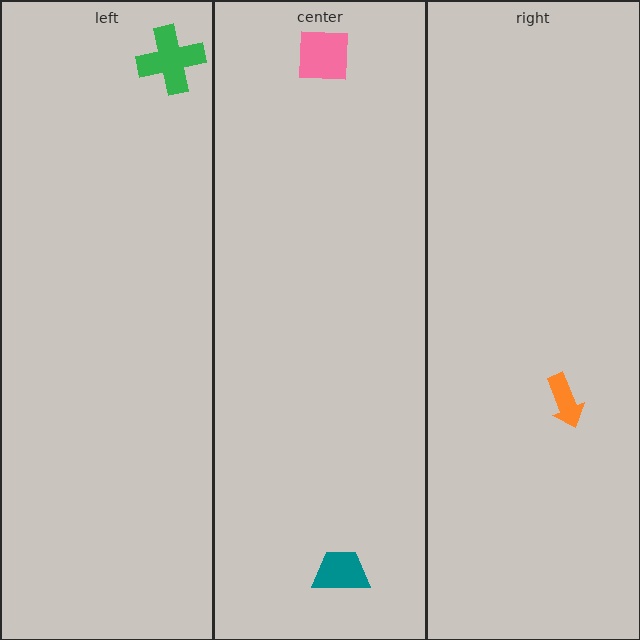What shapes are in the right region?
The orange arrow.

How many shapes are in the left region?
1.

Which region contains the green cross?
The left region.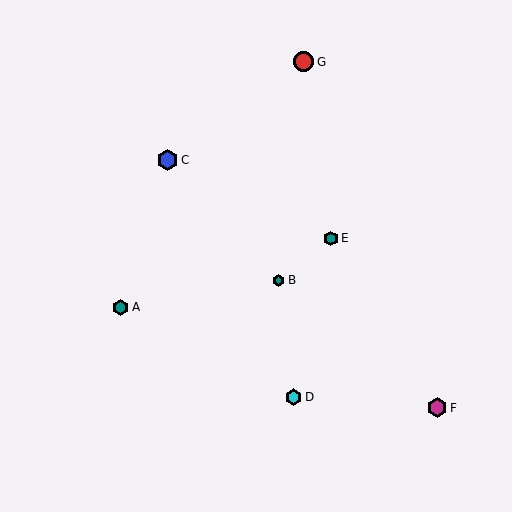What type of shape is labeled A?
Shape A is a teal hexagon.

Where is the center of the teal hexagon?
The center of the teal hexagon is at (279, 280).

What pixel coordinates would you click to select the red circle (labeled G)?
Click at (303, 62) to select the red circle G.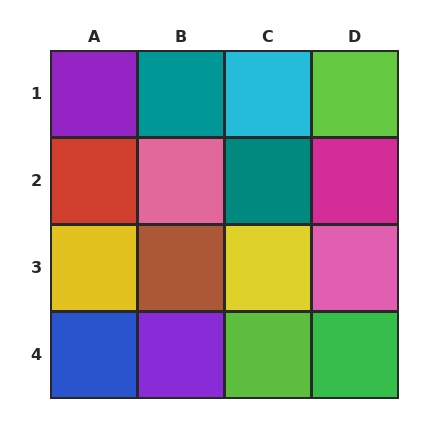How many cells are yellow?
2 cells are yellow.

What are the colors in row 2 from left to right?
Red, pink, teal, magenta.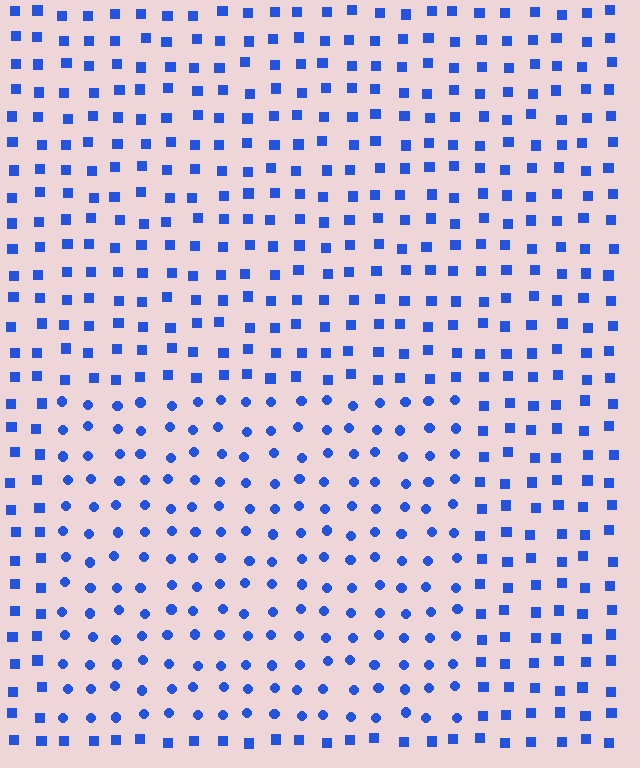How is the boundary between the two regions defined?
The boundary is defined by a change in element shape: circles inside vs. squares outside. All elements share the same color and spacing.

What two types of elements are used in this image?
The image uses circles inside the rectangle region and squares outside it.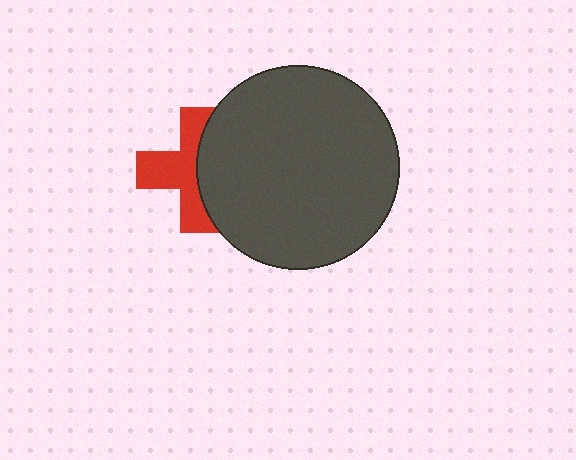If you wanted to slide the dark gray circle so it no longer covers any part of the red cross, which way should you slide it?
Slide it right — that is the most direct way to separate the two shapes.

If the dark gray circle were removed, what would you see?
You would see the complete red cross.